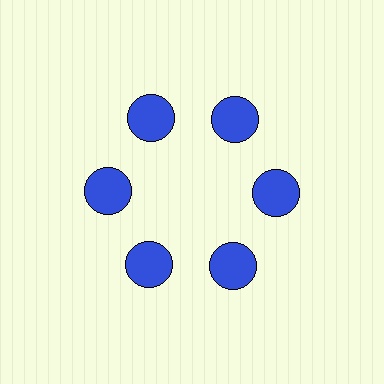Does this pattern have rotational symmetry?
Yes, this pattern has 6-fold rotational symmetry. It looks the same after rotating 60 degrees around the center.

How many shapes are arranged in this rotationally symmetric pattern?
There are 6 shapes, arranged in 6 groups of 1.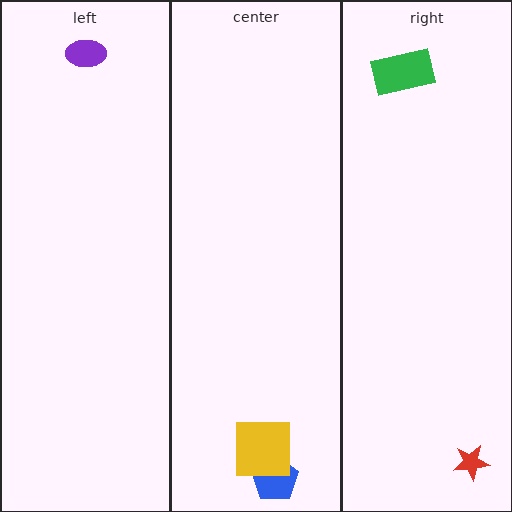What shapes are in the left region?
The purple ellipse.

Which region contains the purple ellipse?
The left region.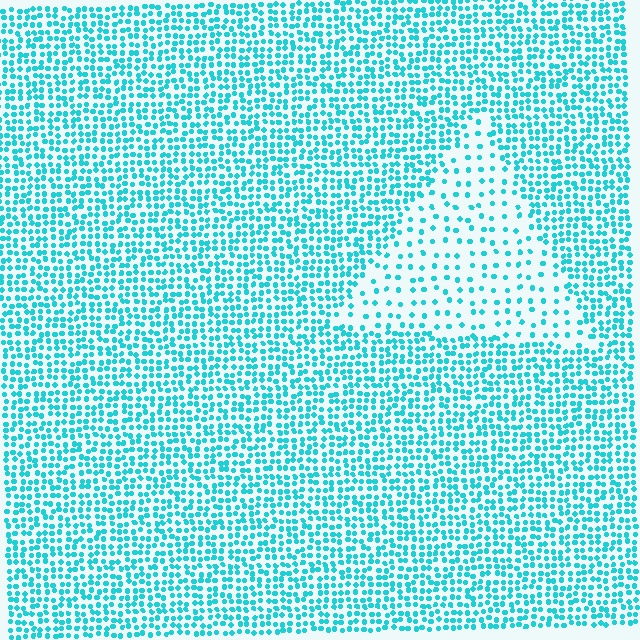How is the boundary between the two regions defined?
The boundary is defined by a change in element density (approximately 2.6x ratio). All elements are the same color, size, and shape.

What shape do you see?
I see a triangle.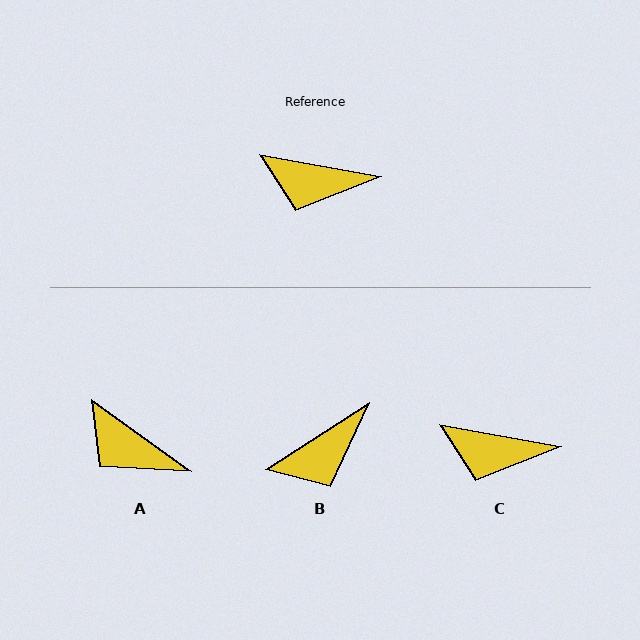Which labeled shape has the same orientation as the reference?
C.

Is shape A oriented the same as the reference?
No, it is off by about 26 degrees.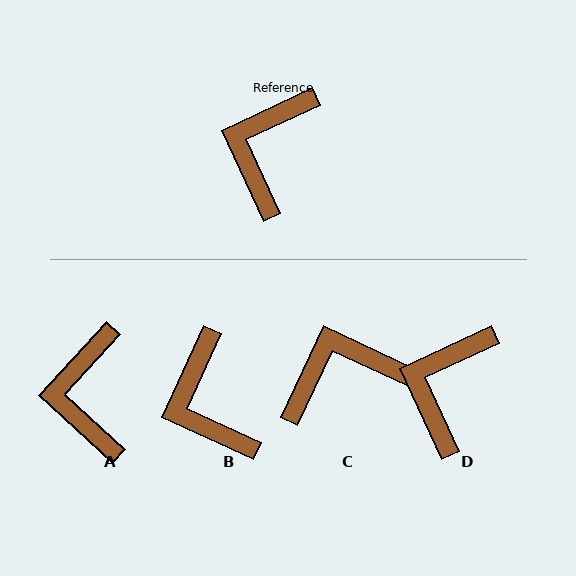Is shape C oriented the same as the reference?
No, it is off by about 50 degrees.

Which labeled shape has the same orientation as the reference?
D.